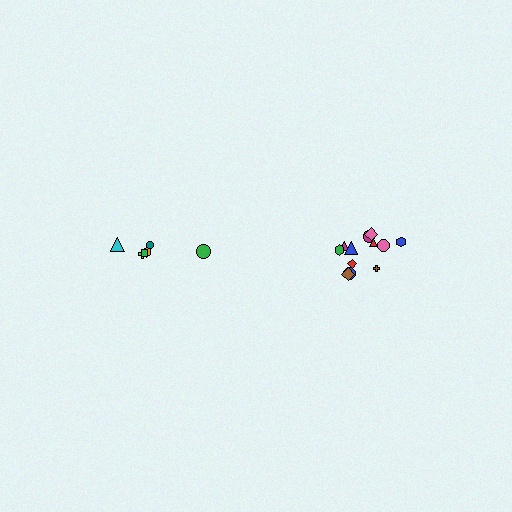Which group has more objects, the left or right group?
The right group.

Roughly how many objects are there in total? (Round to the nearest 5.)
Roughly 20 objects in total.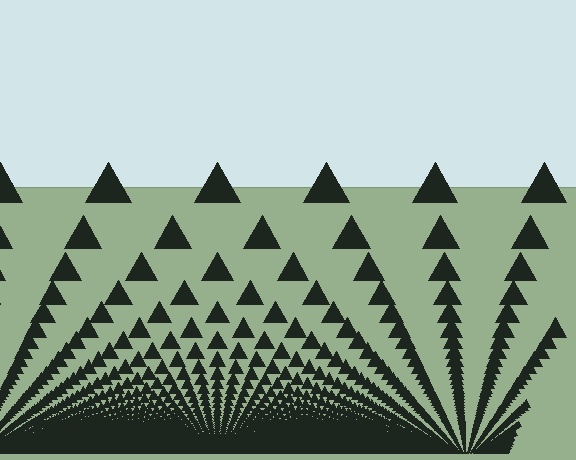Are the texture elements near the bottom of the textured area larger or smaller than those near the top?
Smaller. The gradient is inverted — elements near the bottom are smaller and denser.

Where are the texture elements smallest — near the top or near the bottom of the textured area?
Near the bottom.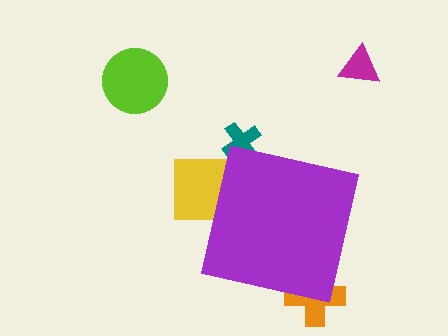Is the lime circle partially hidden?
No, the lime circle is fully visible.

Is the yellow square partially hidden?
Yes, the yellow square is partially hidden behind the purple square.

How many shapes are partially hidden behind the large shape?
3 shapes are partially hidden.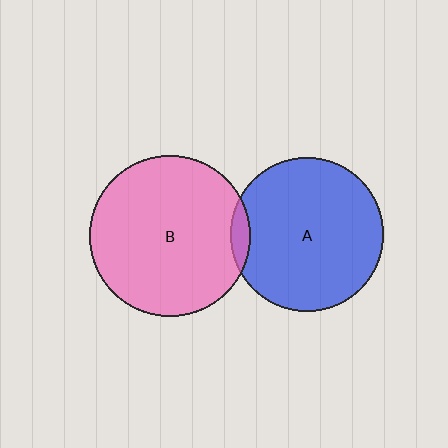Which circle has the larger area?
Circle B (pink).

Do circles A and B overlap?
Yes.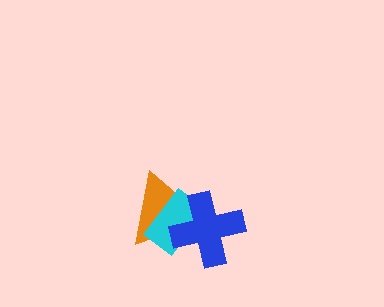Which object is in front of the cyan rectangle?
The blue cross is in front of the cyan rectangle.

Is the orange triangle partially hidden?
Yes, it is partially covered by another shape.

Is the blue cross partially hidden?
No, no other shape covers it.